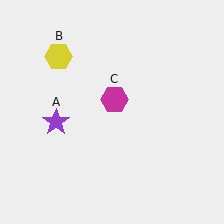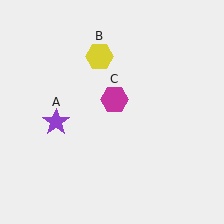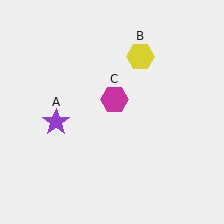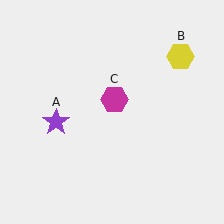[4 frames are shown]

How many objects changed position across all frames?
1 object changed position: yellow hexagon (object B).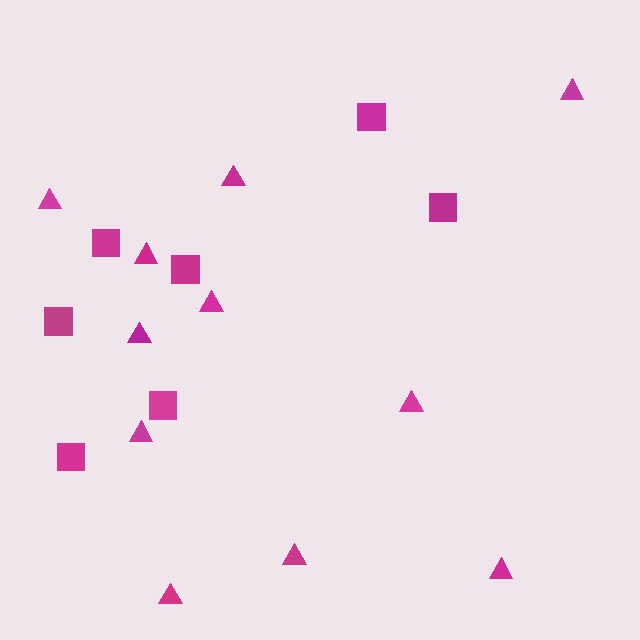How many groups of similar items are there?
There are 2 groups: one group of triangles (11) and one group of squares (7).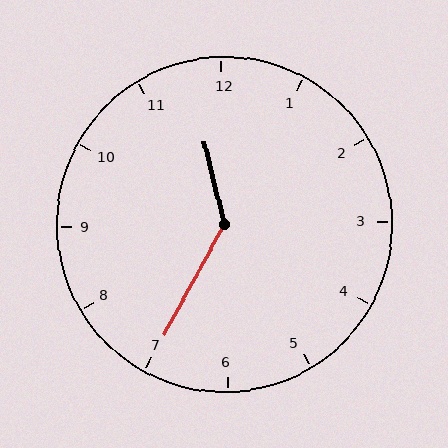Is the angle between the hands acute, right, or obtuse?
It is obtuse.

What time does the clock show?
11:35.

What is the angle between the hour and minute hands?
Approximately 138 degrees.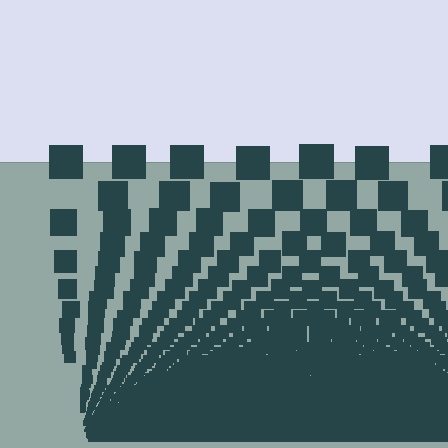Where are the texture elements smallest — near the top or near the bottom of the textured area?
Near the bottom.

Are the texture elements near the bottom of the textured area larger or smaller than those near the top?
Smaller. The gradient is inverted — elements near the bottom are smaller and denser.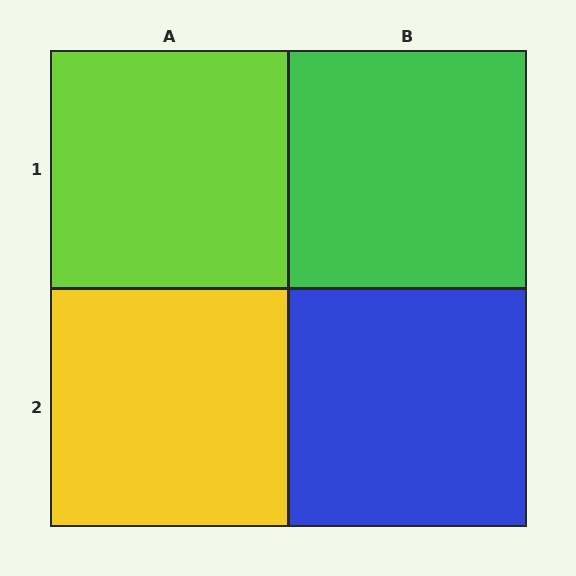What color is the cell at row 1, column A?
Lime.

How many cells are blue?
1 cell is blue.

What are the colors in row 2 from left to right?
Yellow, blue.